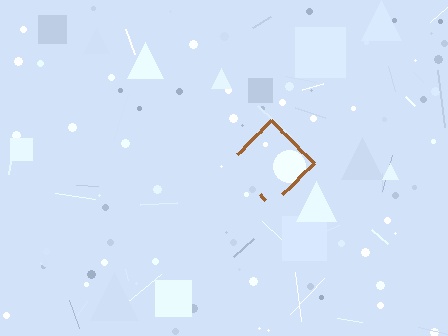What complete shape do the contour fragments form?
The contour fragments form a diamond.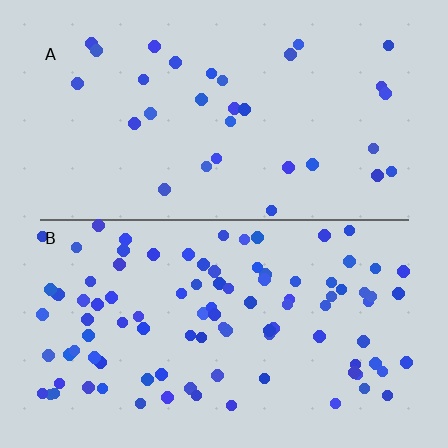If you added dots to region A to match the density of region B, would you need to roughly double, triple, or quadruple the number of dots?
Approximately triple.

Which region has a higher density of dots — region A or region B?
B (the bottom).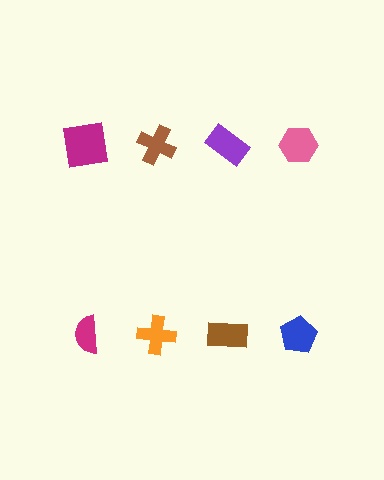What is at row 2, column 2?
An orange cross.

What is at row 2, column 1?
A magenta semicircle.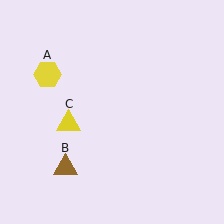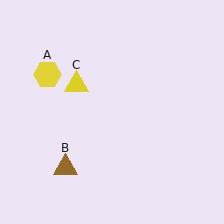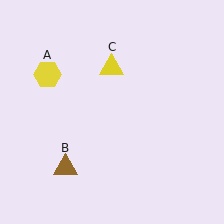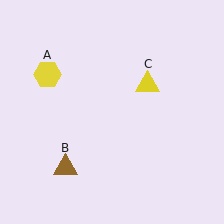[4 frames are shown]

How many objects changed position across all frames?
1 object changed position: yellow triangle (object C).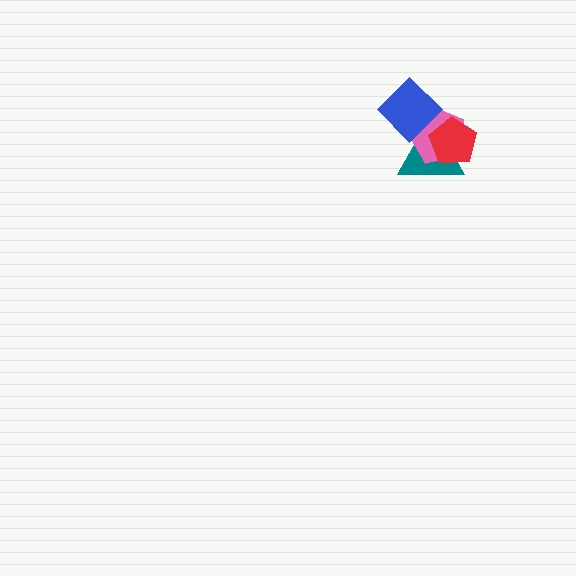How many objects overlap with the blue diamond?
2 objects overlap with the blue diamond.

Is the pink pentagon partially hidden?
Yes, it is partially covered by another shape.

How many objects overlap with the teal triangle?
3 objects overlap with the teal triangle.